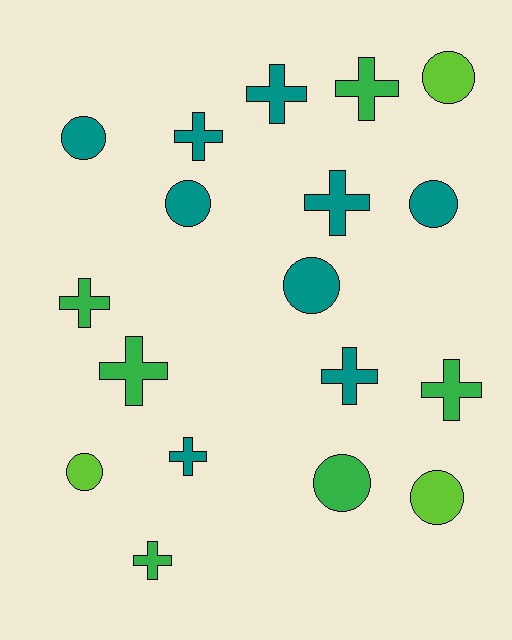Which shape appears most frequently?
Cross, with 10 objects.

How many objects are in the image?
There are 18 objects.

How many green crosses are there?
There are 5 green crosses.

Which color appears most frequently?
Teal, with 9 objects.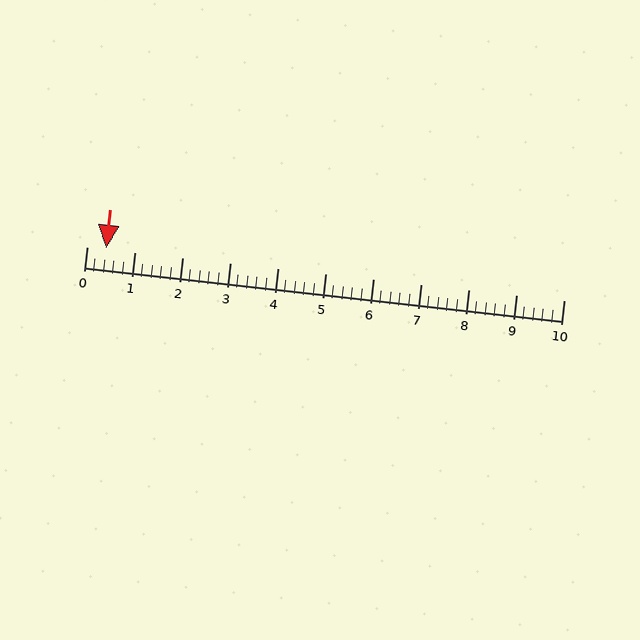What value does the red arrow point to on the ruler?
The red arrow points to approximately 0.4.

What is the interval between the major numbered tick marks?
The major tick marks are spaced 1 units apart.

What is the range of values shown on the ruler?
The ruler shows values from 0 to 10.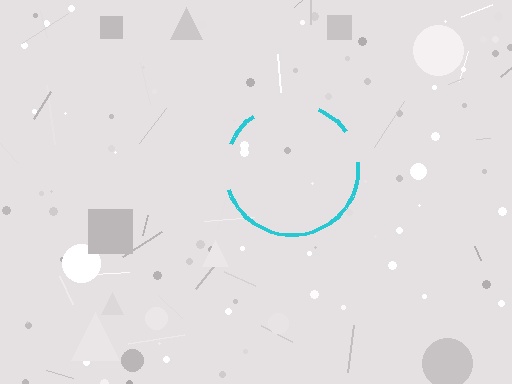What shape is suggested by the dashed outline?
The dashed outline suggests a circle.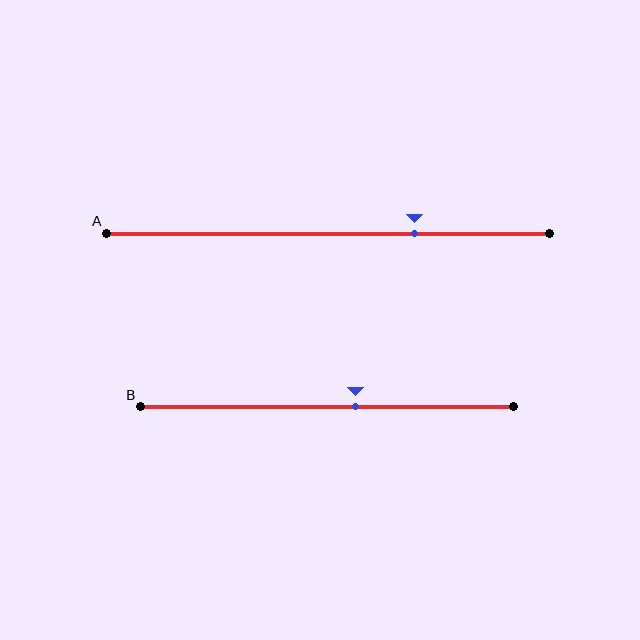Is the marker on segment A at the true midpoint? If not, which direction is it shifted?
No, the marker on segment A is shifted to the right by about 20% of the segment length.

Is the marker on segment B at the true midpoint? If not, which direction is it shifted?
No, the marker on segment B is shifted to the right by about 7% of the segment length.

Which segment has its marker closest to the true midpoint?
Segment B has its marker closest to the true midpoint.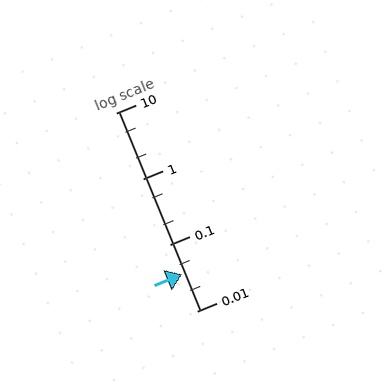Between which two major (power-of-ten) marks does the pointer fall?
The pointer is between 0.01 and 0.1.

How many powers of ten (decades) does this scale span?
The scale spans 3 decades, from 0.01 to 10.